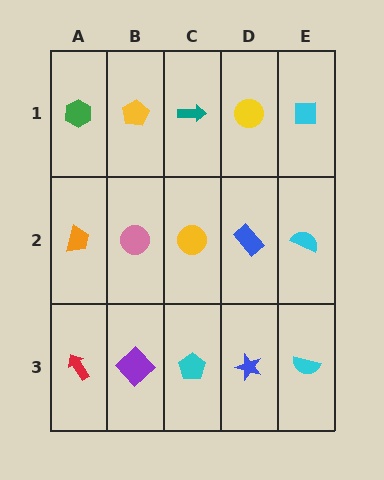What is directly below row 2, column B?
A purple diamond.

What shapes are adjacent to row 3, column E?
A cyan semicircle (row 2, column E), a blue star (row 3, column D).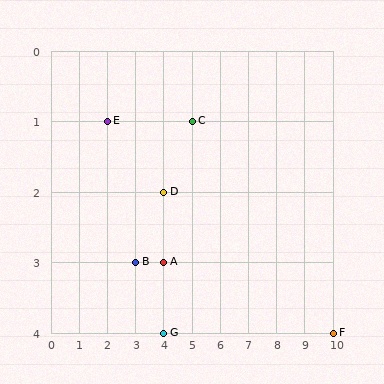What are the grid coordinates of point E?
Point E is at grid coordinates (2, 1).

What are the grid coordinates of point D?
Point D is at grid coordinates (4, 2).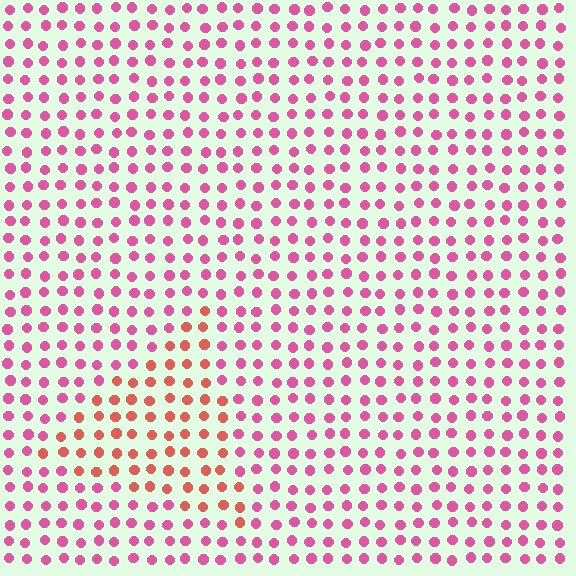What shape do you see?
I see a triangle.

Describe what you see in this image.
The image is filled with small pink elements in a uniform arrangement. A triangle-shaped region is visible where the elements are tinted to a slightly different hue, forming a subtle color boundary.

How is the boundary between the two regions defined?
The boundary is defined purely by a slight shift in hue (about 38 degrees). Spacing, size, and orientation are identical on both sides.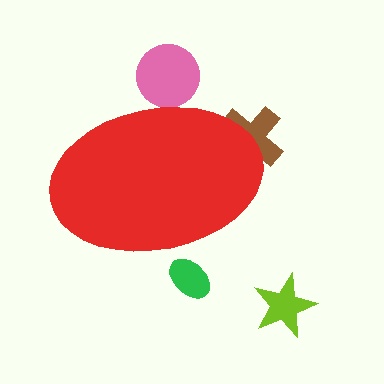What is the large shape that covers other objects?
A red ellipse.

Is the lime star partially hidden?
No, the lime star is fully visible.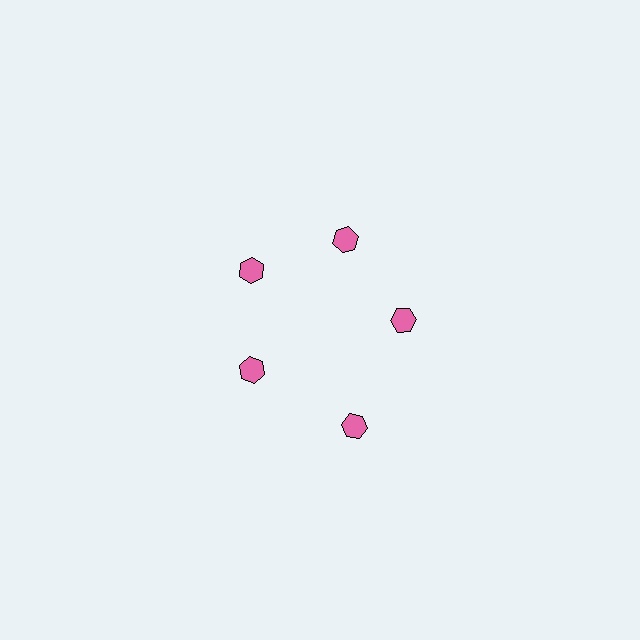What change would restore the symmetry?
The symmetry would be restored by moving it inward, back onto the ring so that all 5 hexagons sit at equal angles and equal distance from the center.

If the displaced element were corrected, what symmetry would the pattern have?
It would have 5-fold rotational symmetry — the pattern would map onto itself every 72 degrees.